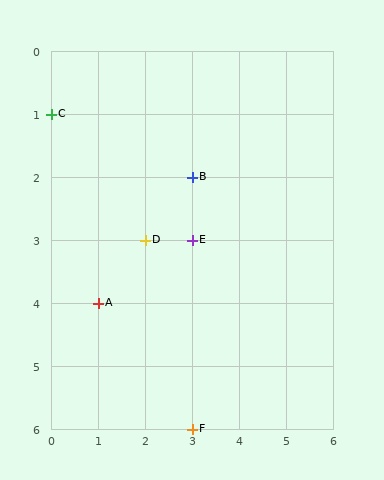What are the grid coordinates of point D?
Point D is at grid coordinates (2, 3).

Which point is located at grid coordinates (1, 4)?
Point A is at (1, 4).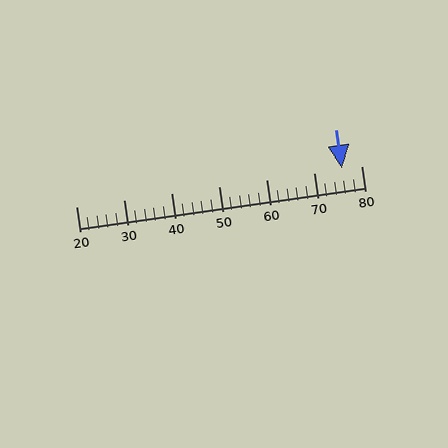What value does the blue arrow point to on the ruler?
The blue arrow points to approximately 76.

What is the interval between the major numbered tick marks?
The major tick marks are spaced 10 units apart.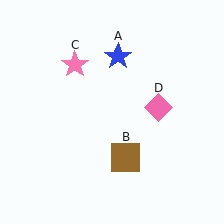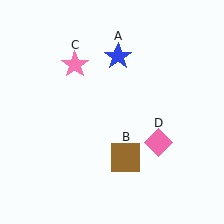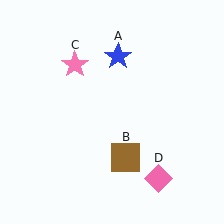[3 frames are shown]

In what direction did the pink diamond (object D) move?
The pink diamond (object D) moved down.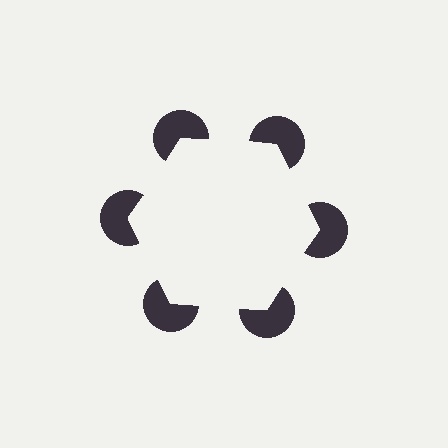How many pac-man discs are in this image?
There are 6 — one at each vertex of the illusory hexagon.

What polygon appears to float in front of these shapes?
An illusory hexagon — its edges are inferred from the aligned wedge cuts in the pac-man discs, not physically drawn.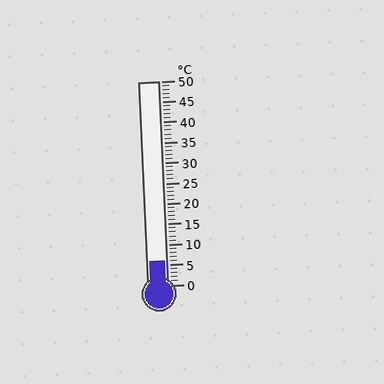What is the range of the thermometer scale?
The thermometer scale ranges from 0°C to 50°C.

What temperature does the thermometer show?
The thermometer shows approximately 6°C.